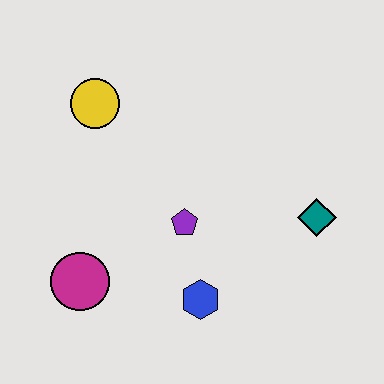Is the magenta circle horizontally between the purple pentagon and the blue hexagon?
No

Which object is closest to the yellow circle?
The purple pentagon is closest to the yellow circle.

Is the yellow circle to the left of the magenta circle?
No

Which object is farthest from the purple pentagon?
The yellow circle is farthest from the purple pentagon.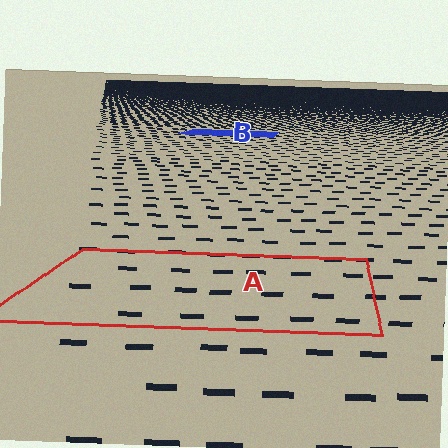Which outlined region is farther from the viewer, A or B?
Region B is farther from the viewer — the texture elements inside it appear smaller and more densely packed.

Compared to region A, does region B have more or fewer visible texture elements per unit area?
Region B has more texture elements per unit area — they are packed more densely because it is farther away.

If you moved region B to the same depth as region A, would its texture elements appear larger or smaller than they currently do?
They would appear larger. At a closer depth, the same texture elements are projected at a bigger on-screen size.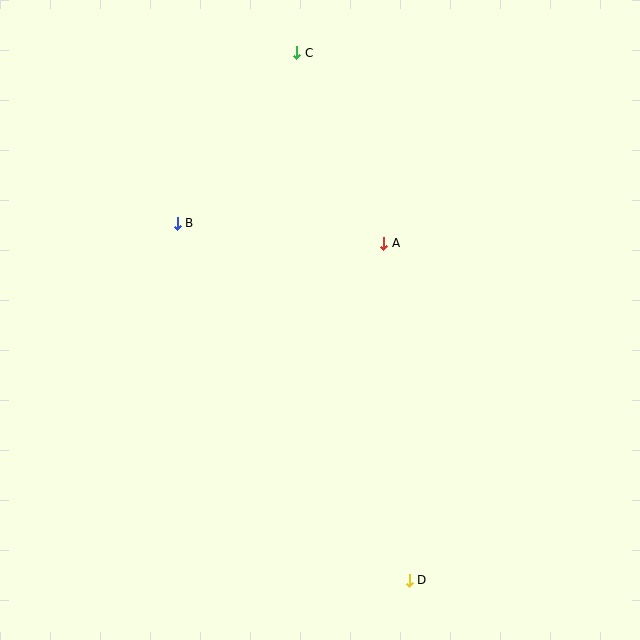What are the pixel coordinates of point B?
Point B is at (177, 223).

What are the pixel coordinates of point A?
Point A is at (384, 243).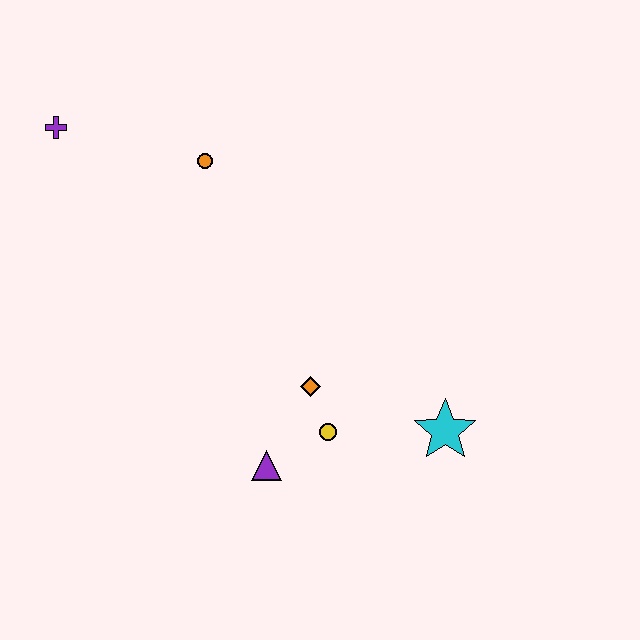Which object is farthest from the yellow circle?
The purple cross is farthest from the yellow circle.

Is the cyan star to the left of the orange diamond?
No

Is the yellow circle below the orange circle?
Yes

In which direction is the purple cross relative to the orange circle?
The purple cross is to the left of the orange circle.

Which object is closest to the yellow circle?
The orange diamond is closest to the yellow circle.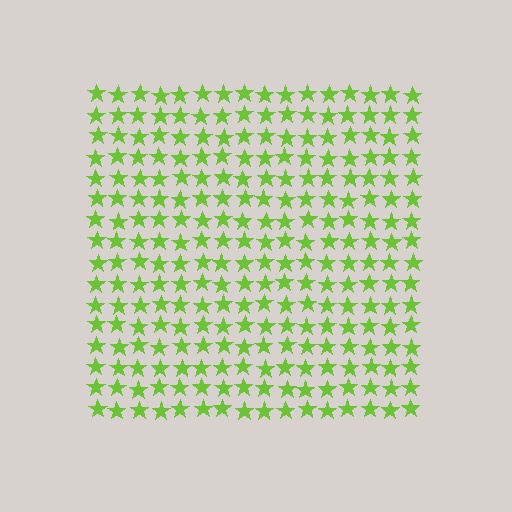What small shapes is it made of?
It is made of small stars.